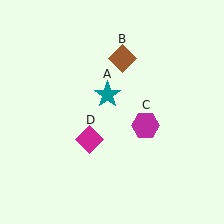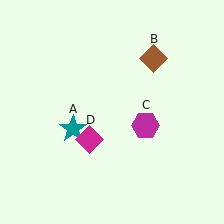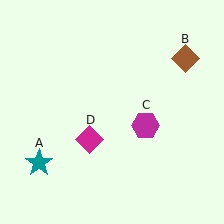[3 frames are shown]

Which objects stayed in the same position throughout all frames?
Magenta hexagon (object C) and magenta diamond (object D) remained stationary.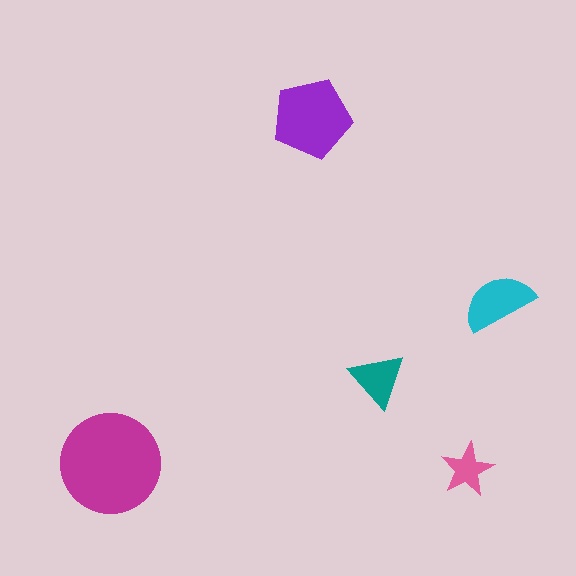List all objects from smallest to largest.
The pink star, the teal triangle, the cyan semicircle, the purple pentagon, the magenta circle.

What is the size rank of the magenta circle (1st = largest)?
1st.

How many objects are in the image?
There are 5 objects in the image.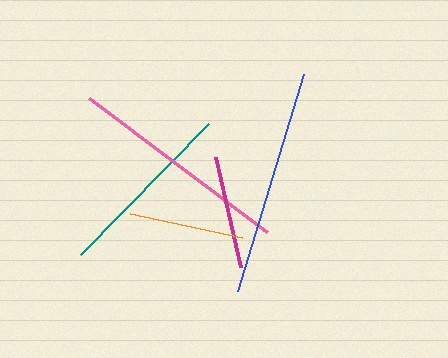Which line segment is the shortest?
The magenta line is the shortest at approximately 113 pixels.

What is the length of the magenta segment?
The magenta segment is approximately 113 pixels long.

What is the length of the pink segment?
The pink segment is approximately 223 pixels long.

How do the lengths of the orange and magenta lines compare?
The orange and magenta lines are approximately the same length.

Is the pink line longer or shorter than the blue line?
The blue line is longer than the pink line.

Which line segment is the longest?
The blue line is the longest at approximately 227 pixels.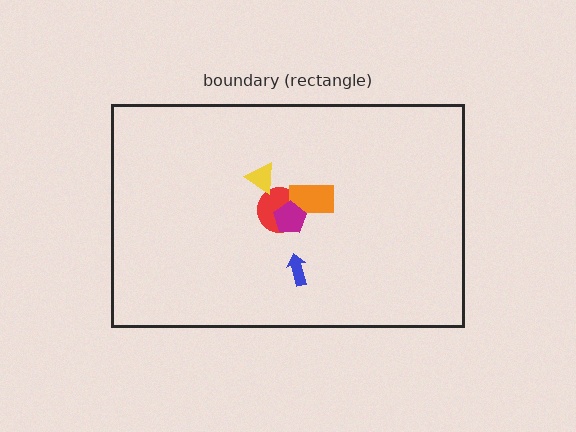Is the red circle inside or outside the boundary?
Inside.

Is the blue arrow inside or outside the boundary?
Inside.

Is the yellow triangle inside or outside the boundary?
Inside.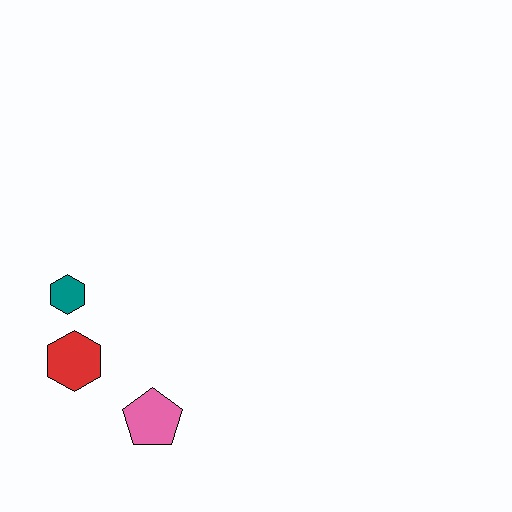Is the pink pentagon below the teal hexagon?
Yes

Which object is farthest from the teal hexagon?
The pink pentagon is farthest from the teal hexagon.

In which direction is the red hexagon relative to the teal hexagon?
The red hexagon is below the teal hexagon.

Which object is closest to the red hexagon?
The teal hexagon is closest to the red hexagon.